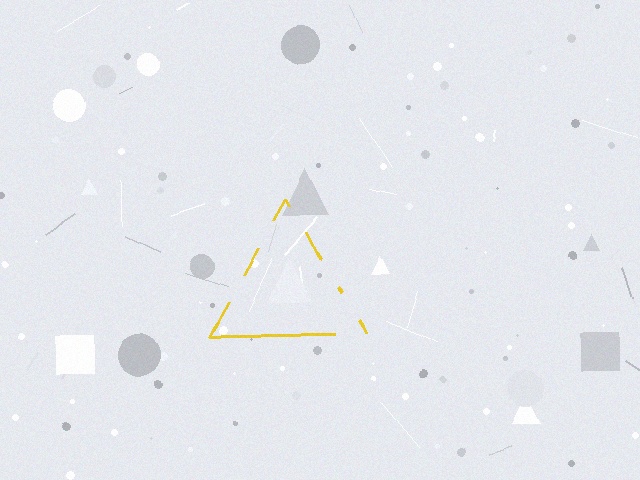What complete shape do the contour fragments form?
The contour fragments form a triangle.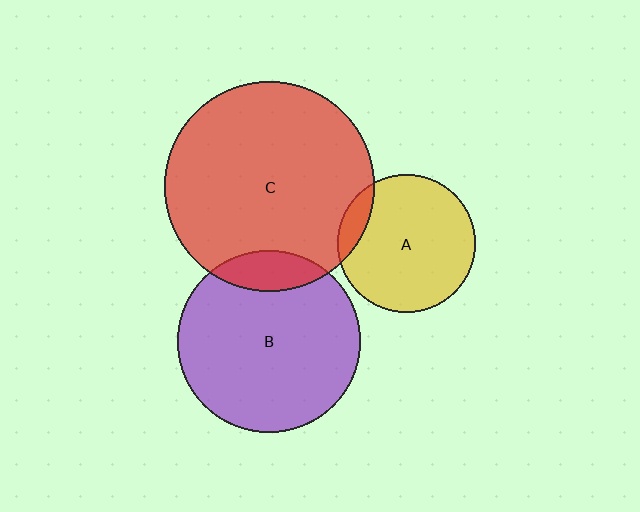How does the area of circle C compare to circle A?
Approximately 2.3 times.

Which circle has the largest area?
Circle C (red).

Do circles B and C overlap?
Yes.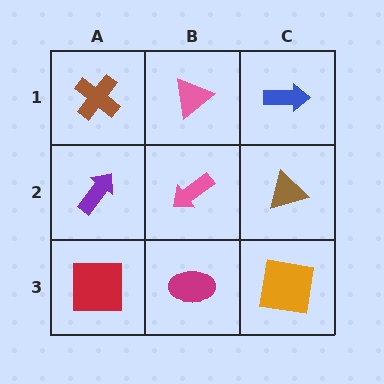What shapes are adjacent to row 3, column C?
A brown triangle (row 2, column C), a magenta ellipse (row 3, column B).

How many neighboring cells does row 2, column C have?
3.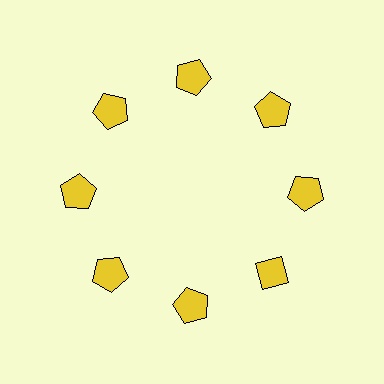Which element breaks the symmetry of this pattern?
The yellow diamond at roughly the 4 o'clock position breaks the symmetry. All other shapes are yellow pentagons.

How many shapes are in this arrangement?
There are 8 shapes arranged in a ring pattern.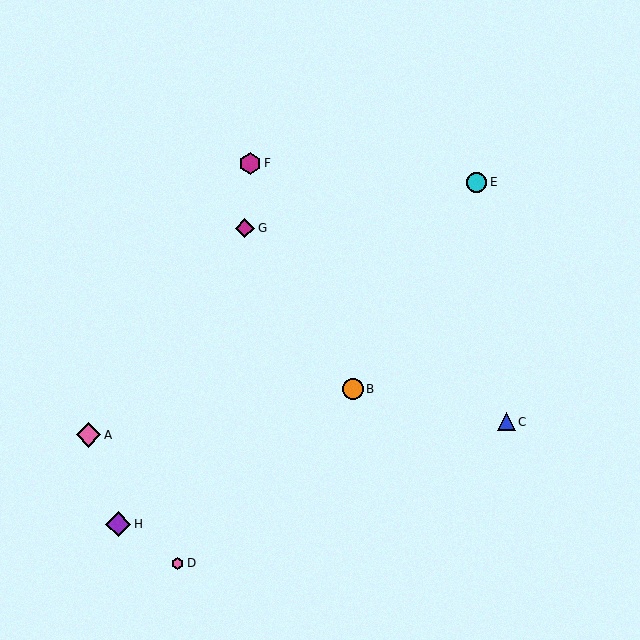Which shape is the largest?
The purple diamond (labeled H) is the largest.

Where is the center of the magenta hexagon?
The center of the magenta hexagon is at (250, 163).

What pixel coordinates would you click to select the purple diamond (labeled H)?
Click at (118, 524) to select the purple diamond H.